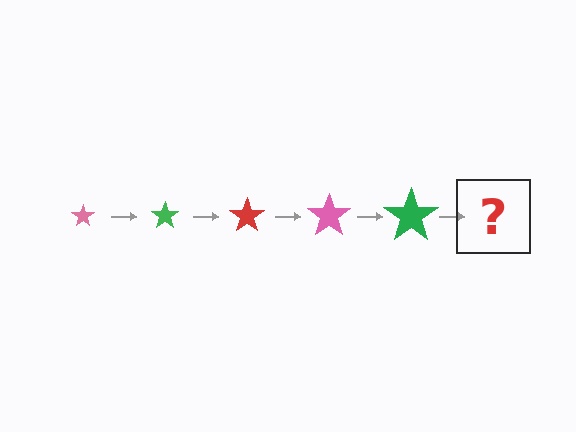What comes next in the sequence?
The next element should be a red star, larger than the previous one.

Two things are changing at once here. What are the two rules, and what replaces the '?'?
The two rules are that the star grows larger each step and the color cycles through pink, green, and red. The '?' should be a red star, larger than the previous one.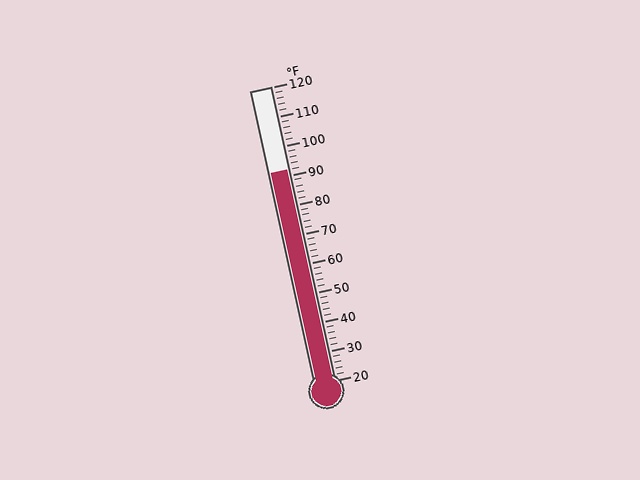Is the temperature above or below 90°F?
The temperature is above 90°F.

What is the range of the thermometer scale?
The thermometer scale ranges from 20°F to 120°F.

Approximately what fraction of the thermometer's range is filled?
The thermometer is filled to approximately 70% of its range.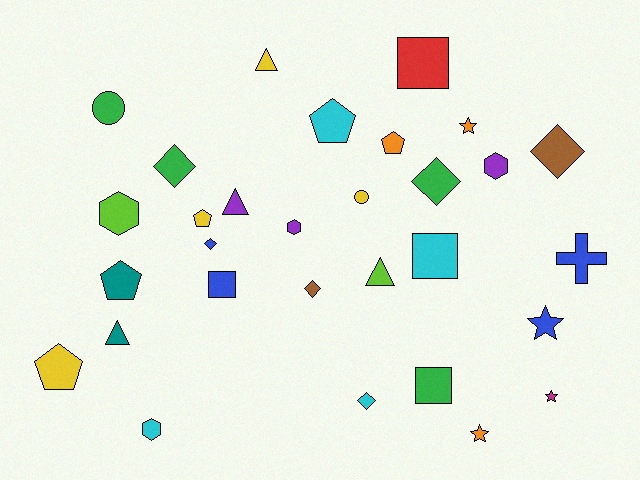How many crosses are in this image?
There is 1 cross.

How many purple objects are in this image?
There are 3 purple objects.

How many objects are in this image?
There are 30 objects.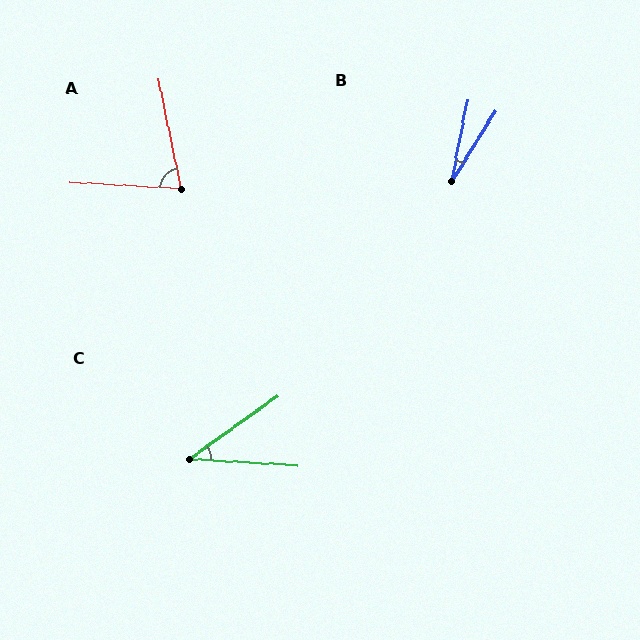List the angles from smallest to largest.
B (21°), C (39°), A (75°).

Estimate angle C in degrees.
Approximately 39 degrees.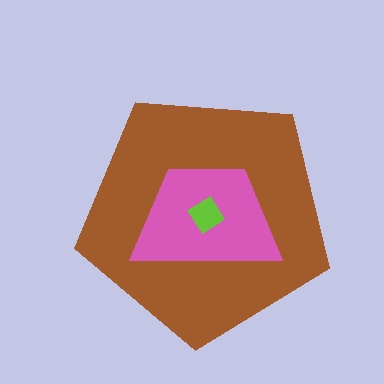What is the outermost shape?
The brown pentagon.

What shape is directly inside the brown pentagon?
The pink trapezoid.